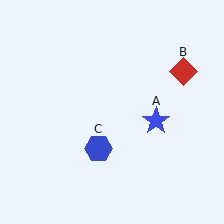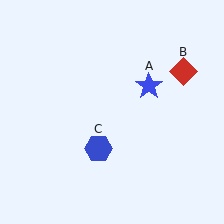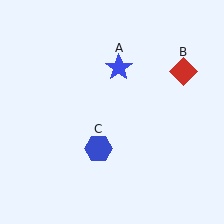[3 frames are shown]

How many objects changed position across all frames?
1 object changed position: blue star (object A).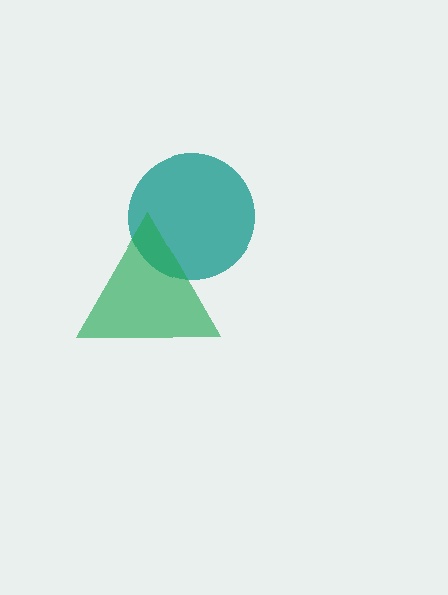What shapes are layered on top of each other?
The layered shapes are: a teal circle, a green triangle.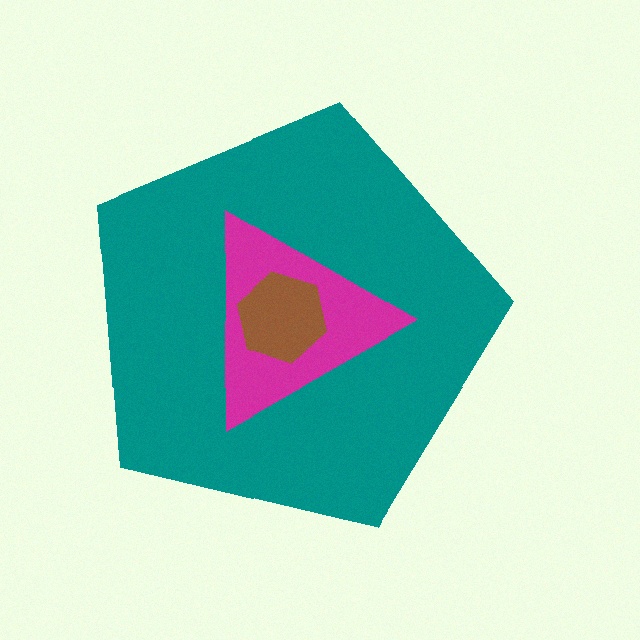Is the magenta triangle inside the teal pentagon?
Yes.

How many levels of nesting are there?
3.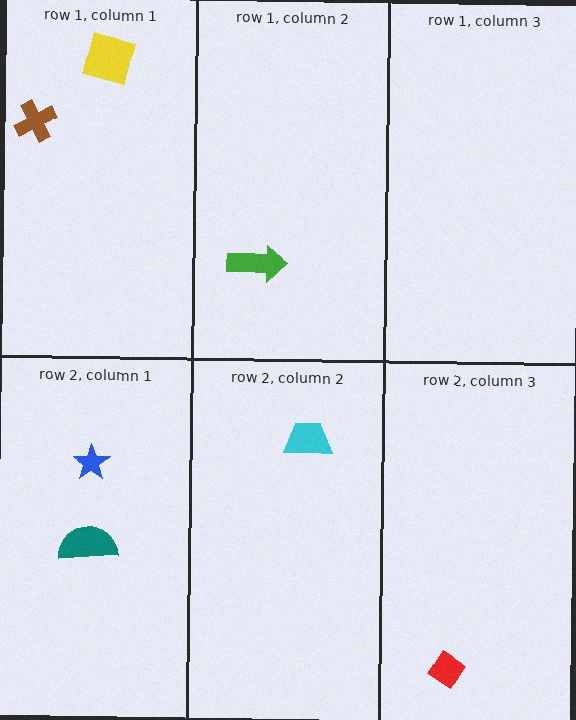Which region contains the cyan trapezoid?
The row 2, column 2 region.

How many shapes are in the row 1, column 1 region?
2.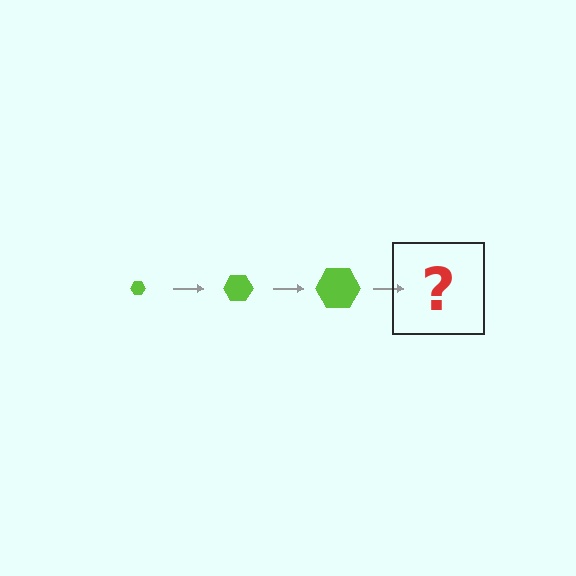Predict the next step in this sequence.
The next step is a lime hexagon, larger than the previous one.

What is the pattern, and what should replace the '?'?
The pattern is that the hexagon gets progressively larger each step. The '?' should be a lime hexagon, larger than the previous one.